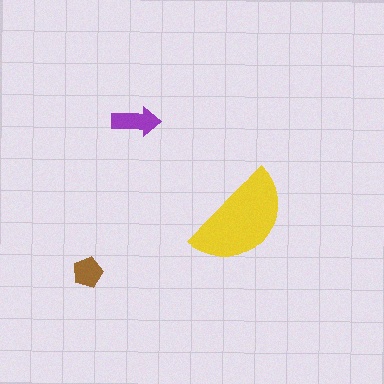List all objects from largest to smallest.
The yellow semicircle, the purple arrow, the brown pentagon.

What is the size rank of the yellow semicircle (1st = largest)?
1st.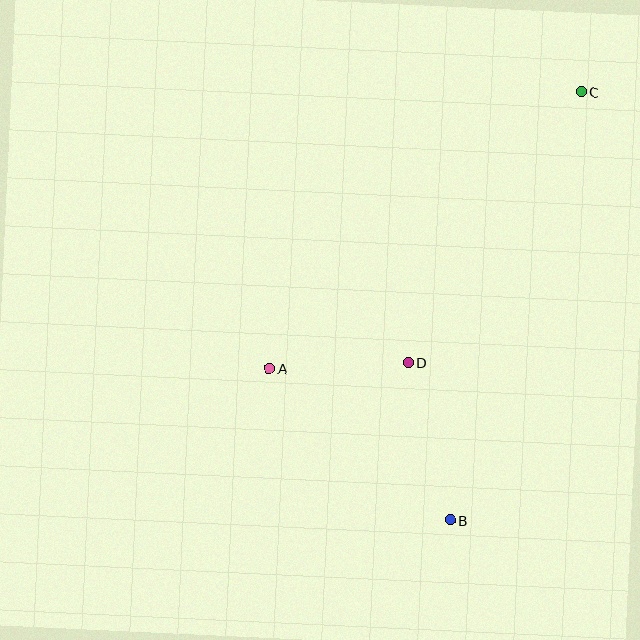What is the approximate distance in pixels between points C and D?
The distance between C and D is approximately 321 pixels.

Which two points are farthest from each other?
Points B and C are farthest from each other.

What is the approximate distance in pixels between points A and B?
The distance between A and B is approximately 236 pixels.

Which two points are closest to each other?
Points A and D are closest to each other.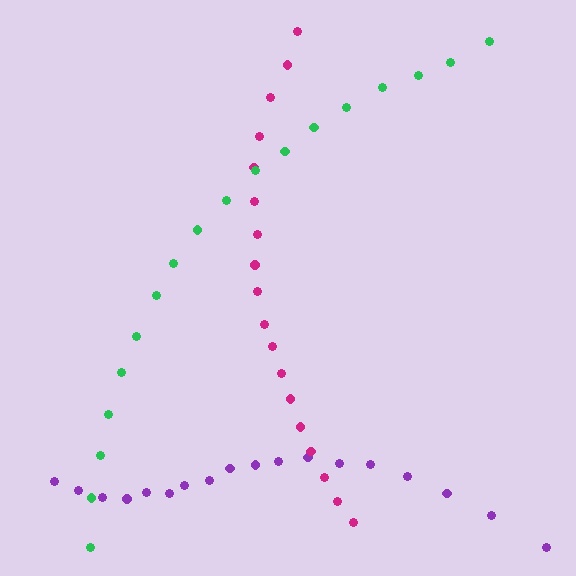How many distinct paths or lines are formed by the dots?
There are 3 distinct paths.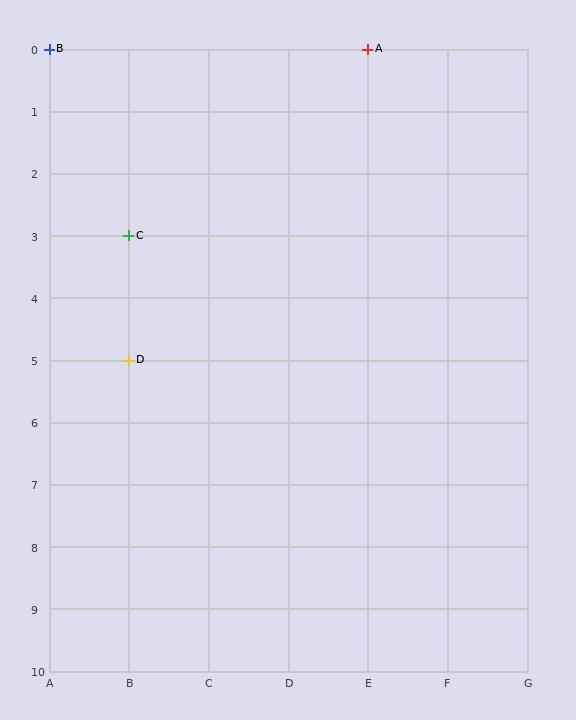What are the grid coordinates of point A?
Point A is at grid coordinates (E, 0).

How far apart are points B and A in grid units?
Points B and A are 4 columns apart.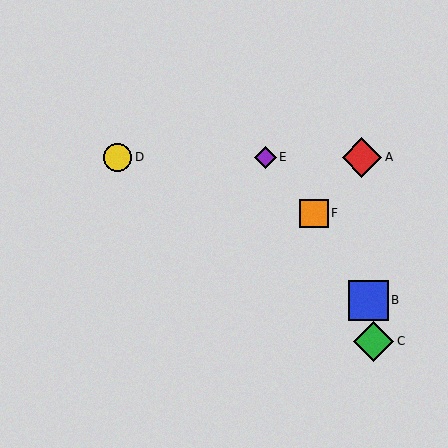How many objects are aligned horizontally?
3 objects (A, D, E) are aligned horizontally.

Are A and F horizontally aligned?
No, A is at y≈157 and F is at y≈213.